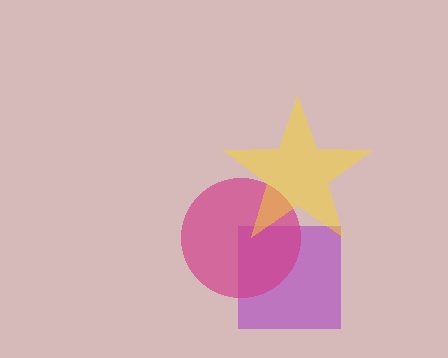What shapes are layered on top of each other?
The layered shapes are: a purple square, a magenta circle, a yellow star.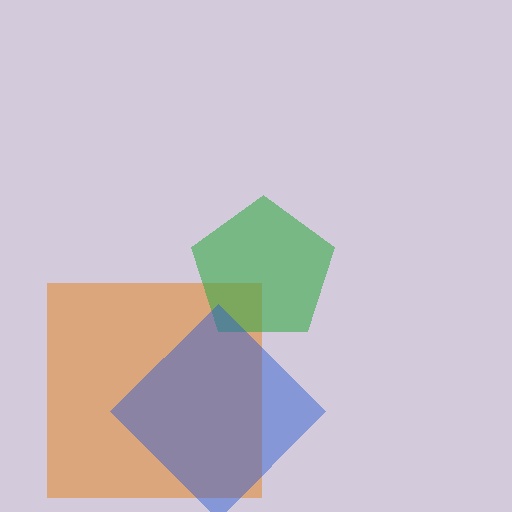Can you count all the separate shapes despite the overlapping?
Yes, there are 3 separate shapes.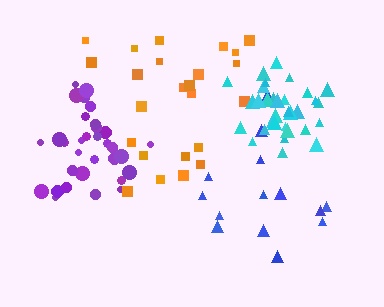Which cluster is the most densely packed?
Cyan.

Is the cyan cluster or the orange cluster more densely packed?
Cyan.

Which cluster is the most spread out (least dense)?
Blue.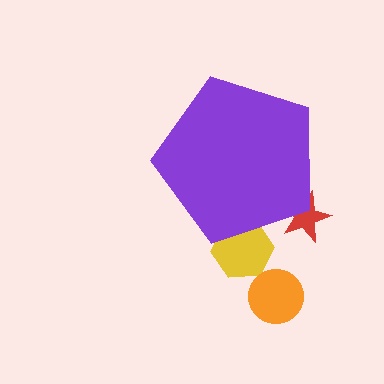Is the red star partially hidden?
Yes, the red star is partially hidden behind the purple pentagon.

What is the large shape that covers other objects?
A purple pentagon.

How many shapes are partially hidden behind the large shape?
2 shapes are partially hidden.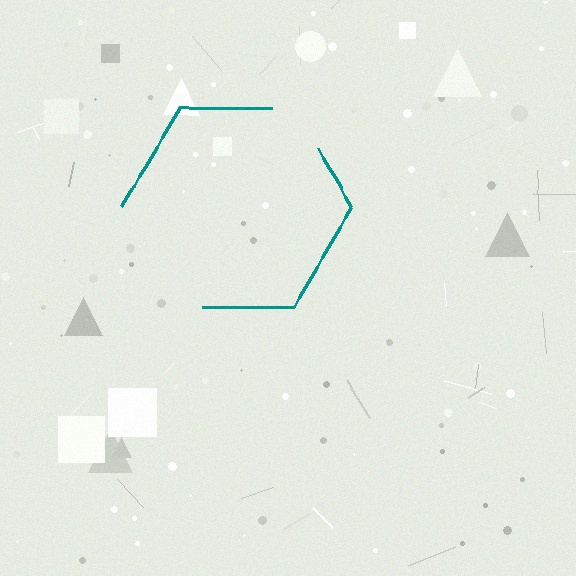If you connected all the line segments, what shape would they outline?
They would outline a hexagon.